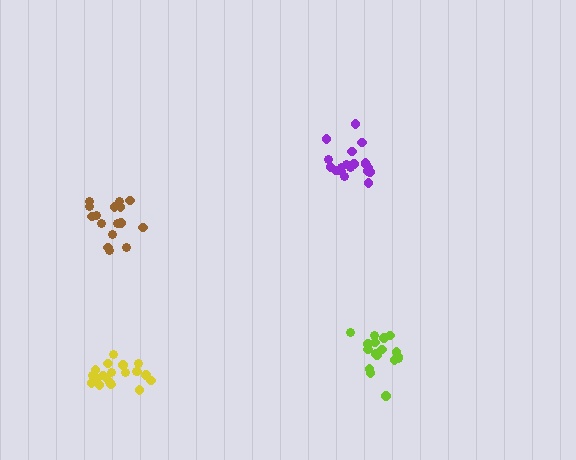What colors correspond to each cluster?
The clusters are colored: lime, purple, brown, yellow.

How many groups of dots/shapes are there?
There are 4 groups.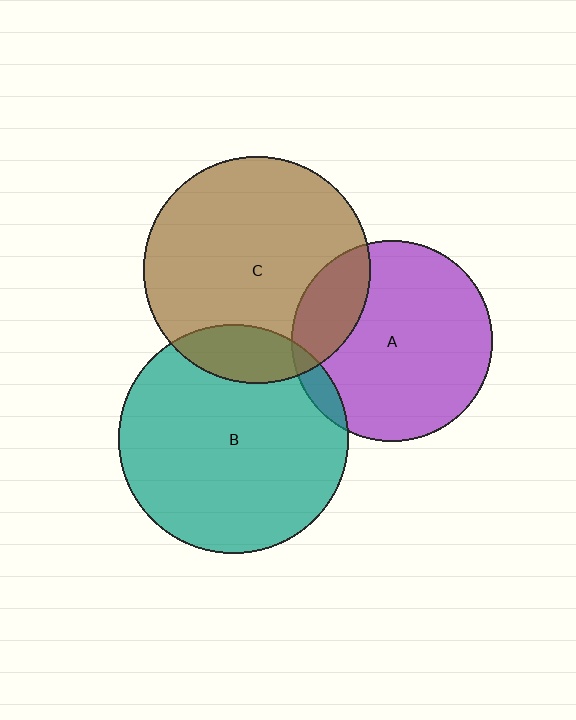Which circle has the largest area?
Circle B (teal).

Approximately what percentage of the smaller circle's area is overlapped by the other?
Approximately 15%.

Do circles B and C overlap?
Yes.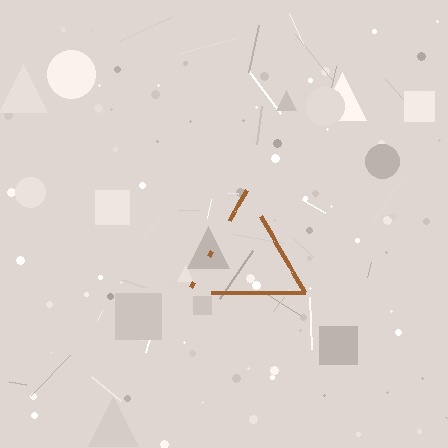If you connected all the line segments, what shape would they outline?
They would outline a triangle.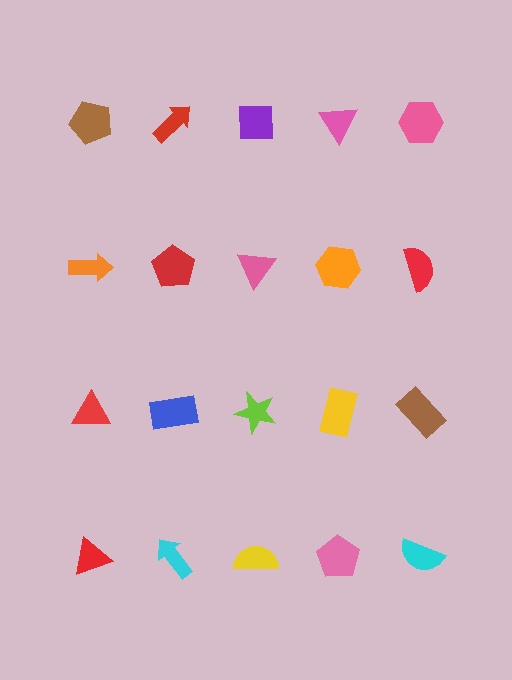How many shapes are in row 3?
5 shapes.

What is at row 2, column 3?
A pink triangle.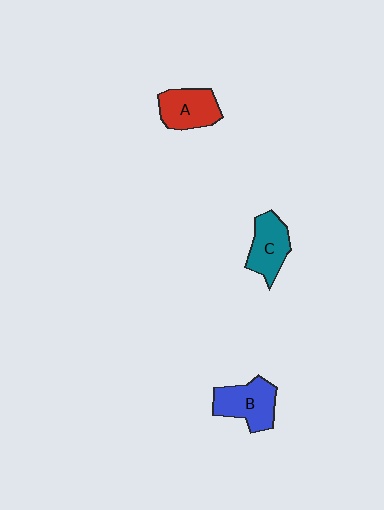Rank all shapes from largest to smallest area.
From largest to smallest: B (blue), A (red), C (teal).